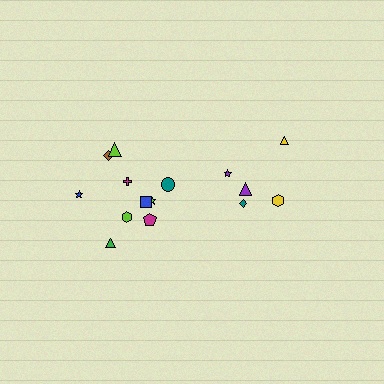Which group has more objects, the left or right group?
The left group.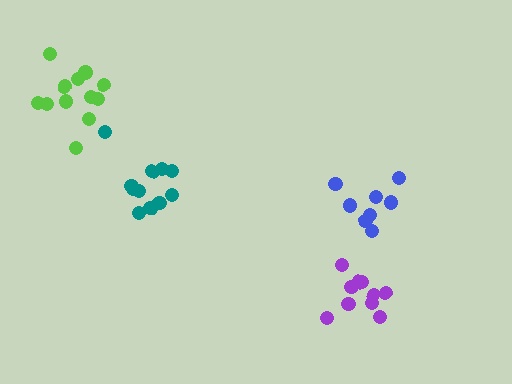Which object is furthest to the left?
The lime cluster is leftmost.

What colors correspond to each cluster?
The clusters are colored: blue, teal, purple, lime.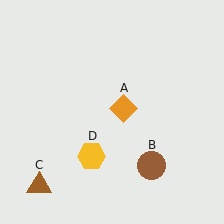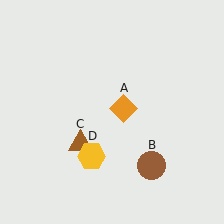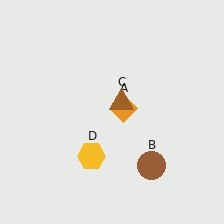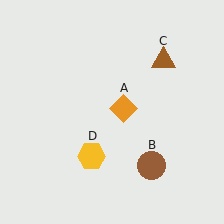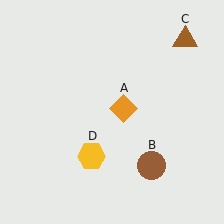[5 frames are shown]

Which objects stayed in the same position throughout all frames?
Orange diamond (object A) and brown circle (object B) and yellow hexagon (object D) remained stationary.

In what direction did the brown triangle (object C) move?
The brown triangle (object C) moved up and to the right.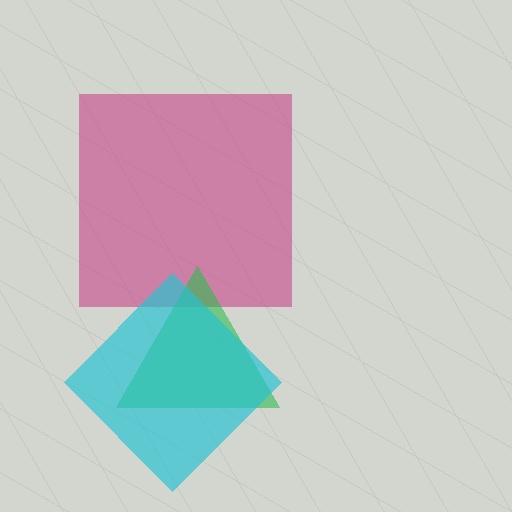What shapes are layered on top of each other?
The layered shapes are: a magenta square, a green triangle, a cyan diamond.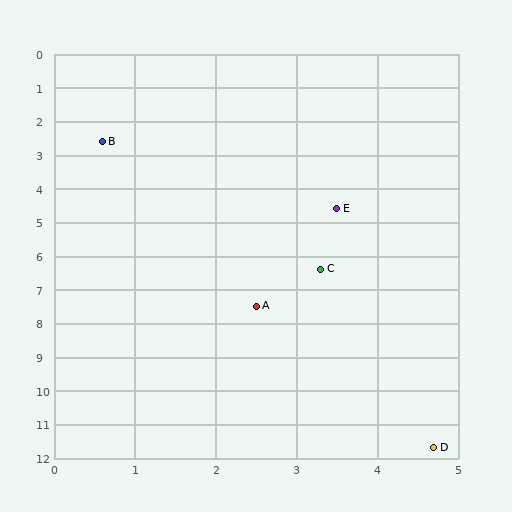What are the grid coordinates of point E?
Point E is at approximately (3.5, 4.6).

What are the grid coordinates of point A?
Point A is at approximately (2.5, 7.5).